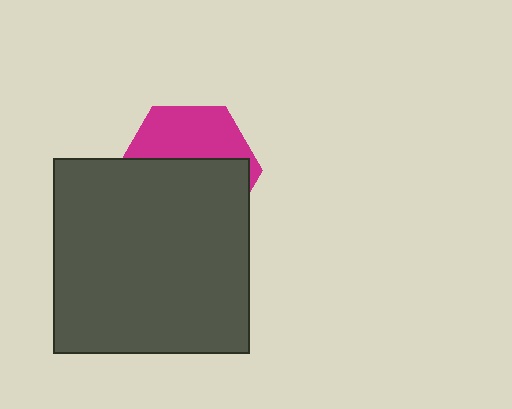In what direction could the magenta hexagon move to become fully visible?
The magenta hexagon could move up. That would shift it out from behind the dark gray square entirely.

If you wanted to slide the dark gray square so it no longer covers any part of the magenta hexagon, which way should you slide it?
Slide it down — that is the most direct way to separate the two shapes.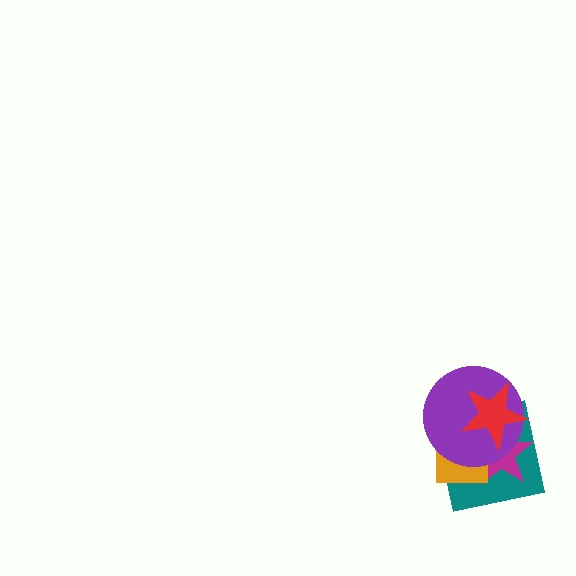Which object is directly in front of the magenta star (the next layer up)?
The orange square is directly in front of the magenta star.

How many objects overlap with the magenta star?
4 objects overlap with the magenta star.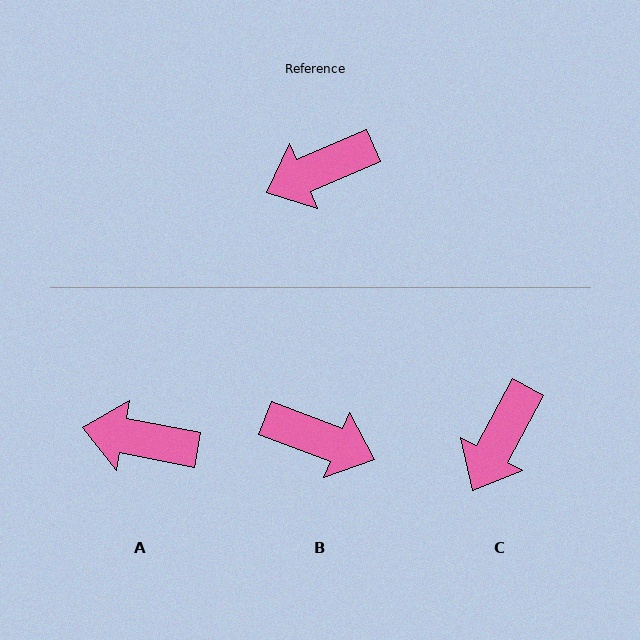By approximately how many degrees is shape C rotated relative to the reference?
Approximately 38 degrees counter-clockwise.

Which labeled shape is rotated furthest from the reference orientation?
B, about 135 degrees away.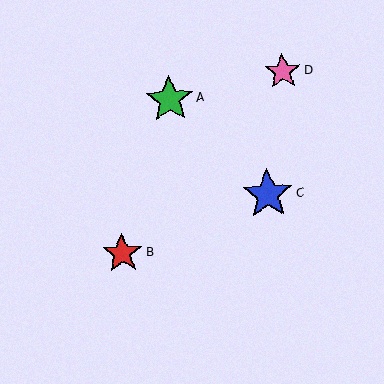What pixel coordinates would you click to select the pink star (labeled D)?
Click at (283, 72) to select the pink star D.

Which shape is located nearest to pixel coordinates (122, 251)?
The red star (labeled B) at (122, 253) is nearest to that location.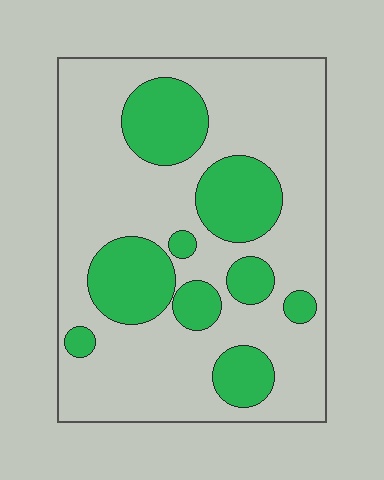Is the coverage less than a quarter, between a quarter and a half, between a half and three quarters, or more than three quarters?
Between a quarter and a half.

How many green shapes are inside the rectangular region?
9.